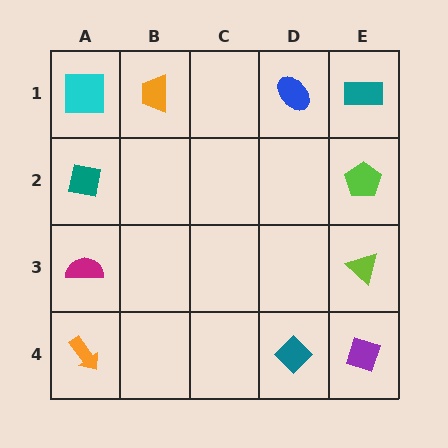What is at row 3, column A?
A magenta semicircle.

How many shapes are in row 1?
4 shapes.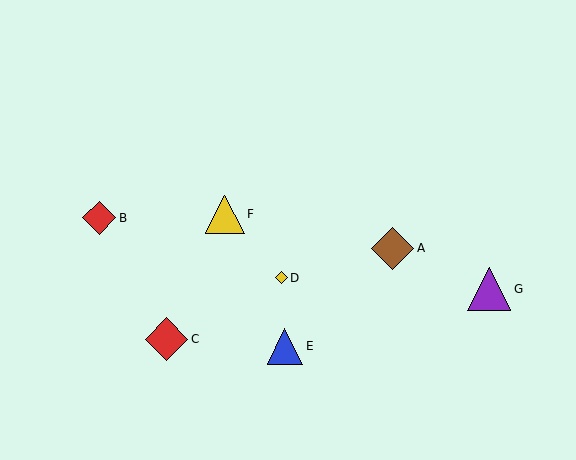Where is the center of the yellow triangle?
The center of the yellow triangle is at (225, 214).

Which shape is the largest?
The purple triangle (labeled G) is the largest.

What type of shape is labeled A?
Shape A is a brown diamond.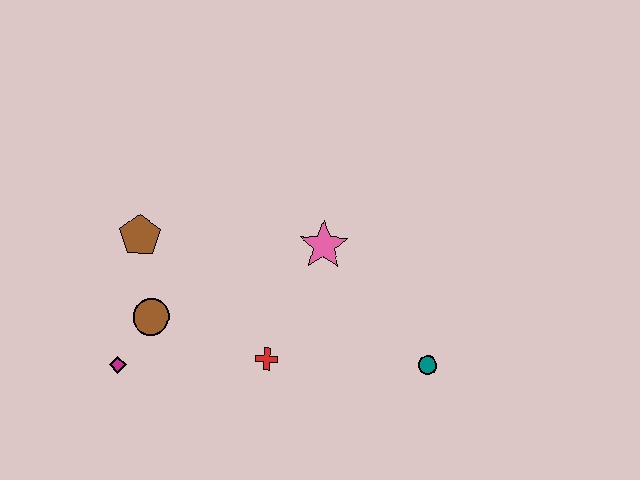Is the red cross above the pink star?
No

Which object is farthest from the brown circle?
The teal circle is farthest from the brown circle.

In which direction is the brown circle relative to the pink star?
The brown circle is to the left of the pink star.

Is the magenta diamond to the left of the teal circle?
Yes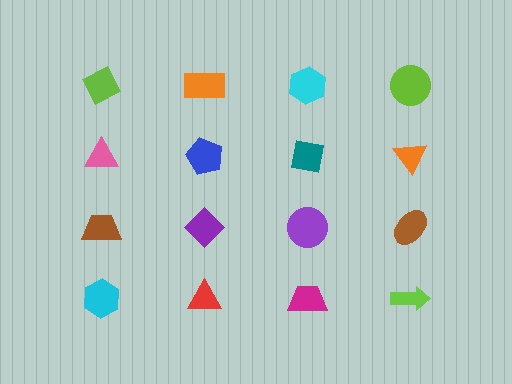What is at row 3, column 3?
A purple circle.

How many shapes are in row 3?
4 shapes.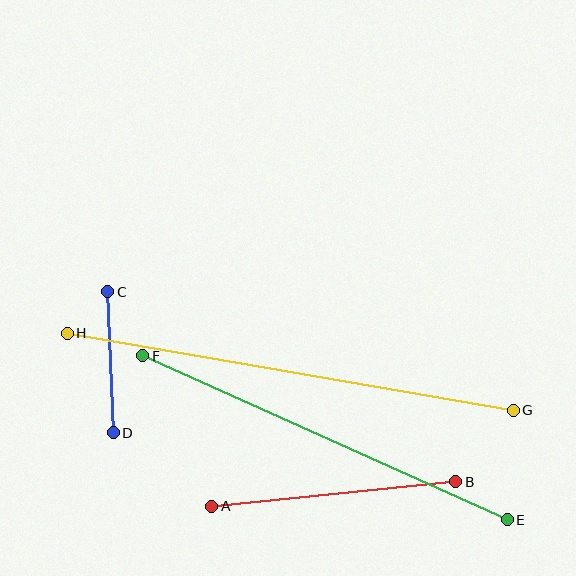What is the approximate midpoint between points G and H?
The midpoint is at approximately (290, 372) pixels.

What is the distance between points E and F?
The distance is approximately 400 pixels.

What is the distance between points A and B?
The distance is approximately 245 pixels.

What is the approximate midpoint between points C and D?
The midpoint is at approximately (111, 362) pixels.